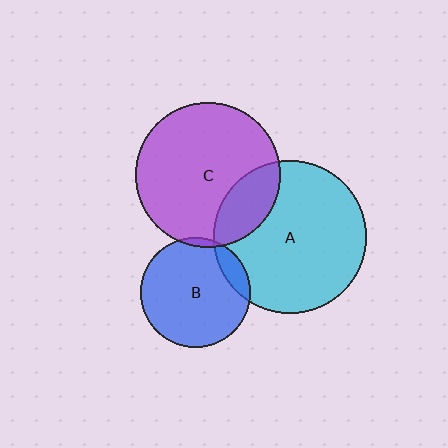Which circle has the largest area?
Circle A (cyan).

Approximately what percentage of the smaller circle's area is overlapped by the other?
Approximately 20%.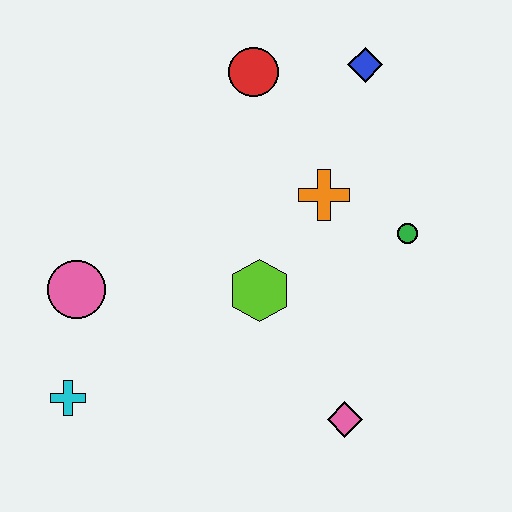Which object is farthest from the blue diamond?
The cyan cross is farthest from the blue diamond.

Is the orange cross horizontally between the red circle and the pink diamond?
Yes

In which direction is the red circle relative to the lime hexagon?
The red circle is above the lime hexagon.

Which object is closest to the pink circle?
The cyan cross is closest to the pink circle.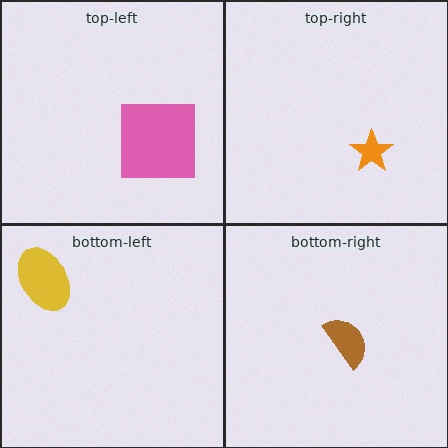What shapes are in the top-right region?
The orange star.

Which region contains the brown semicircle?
The bottom-right region.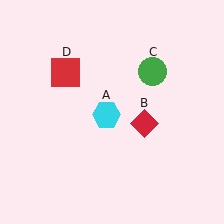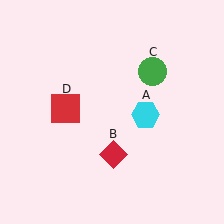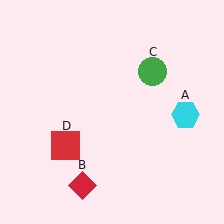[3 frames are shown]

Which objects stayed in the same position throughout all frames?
Green circle (object C) remained stationary.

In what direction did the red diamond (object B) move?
The red diamond (object B) moved down and to the left.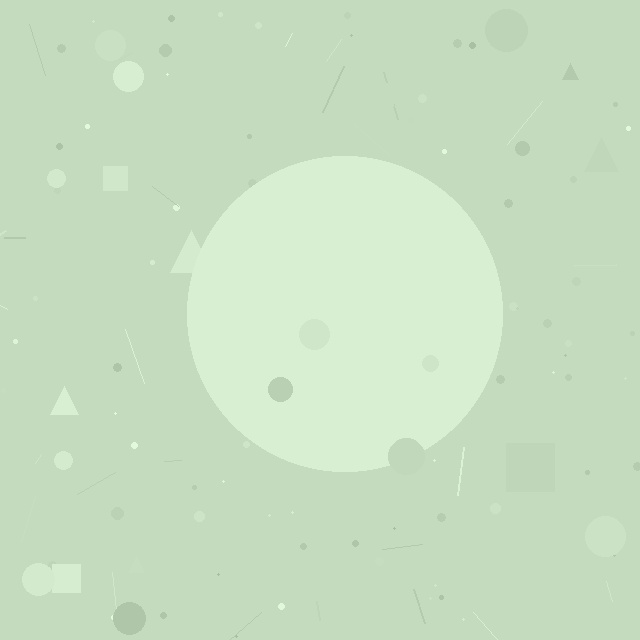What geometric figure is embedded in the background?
A circle is embedded in the background.